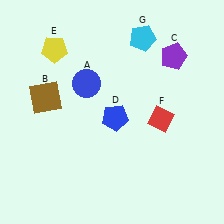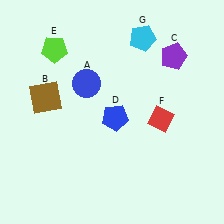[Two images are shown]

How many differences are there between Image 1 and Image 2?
There is 1 difference between the two images.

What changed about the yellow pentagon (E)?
In Image 1, E is yellow. In Image 2, it changed to lime.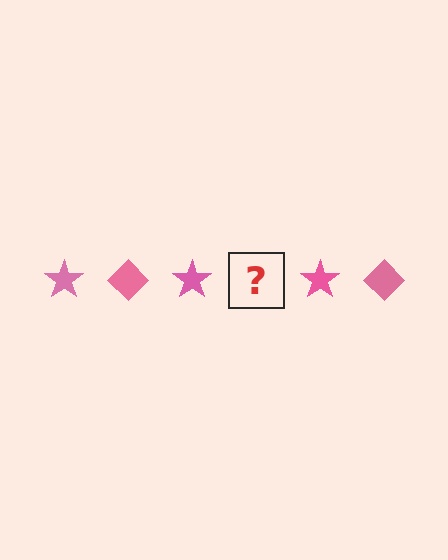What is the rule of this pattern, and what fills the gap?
The rule is that the pattern cycles through star, diamond shapes in pink. The gap should be filled with a pink diamond.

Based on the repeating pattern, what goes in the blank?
The blank should be a pink diamond.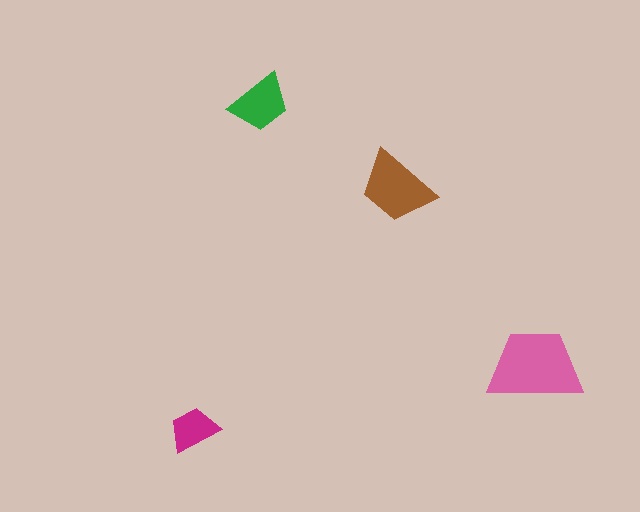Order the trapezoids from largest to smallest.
the pink one, the brown one, the green one, the magenta one.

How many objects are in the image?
There are 4 objects in the image.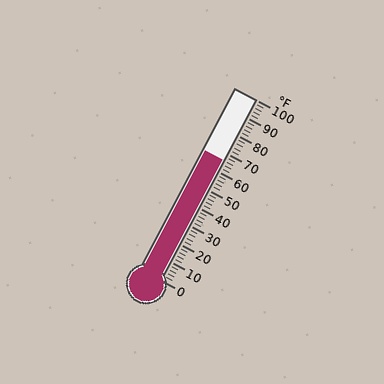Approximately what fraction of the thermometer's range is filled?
The thermometer is filled to approximately 65% of its range.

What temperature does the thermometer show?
The thermometer shows approximately 66°F.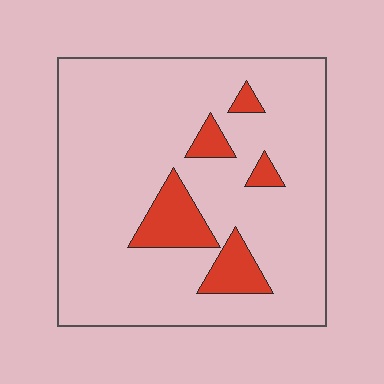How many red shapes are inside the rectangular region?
5.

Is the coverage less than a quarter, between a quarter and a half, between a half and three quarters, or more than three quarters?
Less than a quarter.